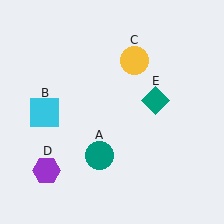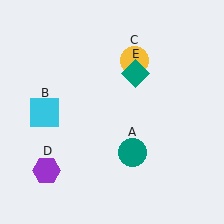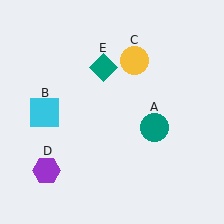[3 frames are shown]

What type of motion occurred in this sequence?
The teal circle (object A), teal diamond (object E) rotated counterclockwise around the center of the scene.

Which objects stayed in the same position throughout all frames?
Cyan square (object B) and yellow circle (object C) and purple hexagon (object D) remained stationary.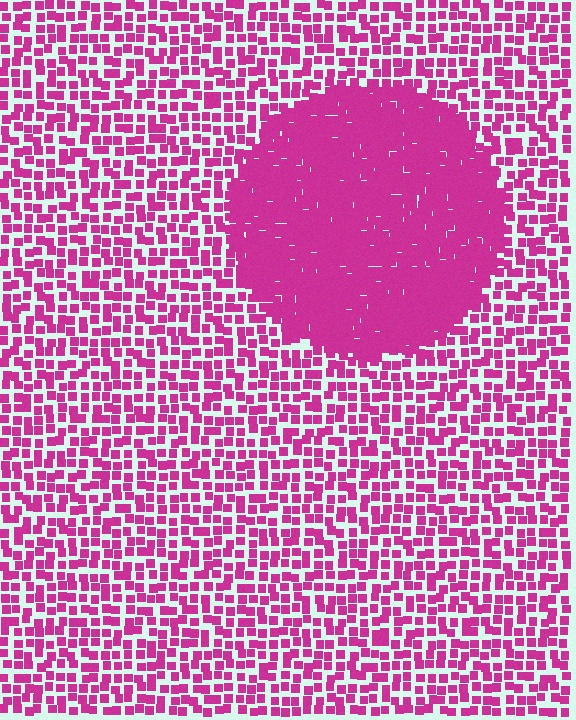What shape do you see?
I see a circle.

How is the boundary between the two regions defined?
The boundary is defined by a change in element density (approximately 2.4x ratio). All elements are the same color, size, and shape.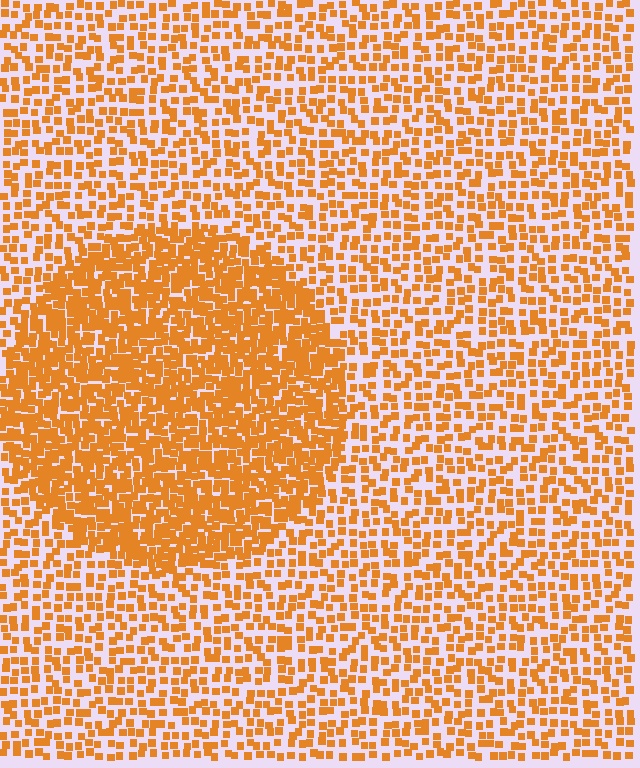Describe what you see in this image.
The image contains small orange elements arranged at two different densities. A circle-shaped region is visible where the elements are more densely packed than the surrounding area.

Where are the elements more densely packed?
The elements are more densely packed inside the circle boundary.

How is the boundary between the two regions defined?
The boundary is defined by a change in element density (approximately 2.1x ratio). All elements are the same color, size, and shape.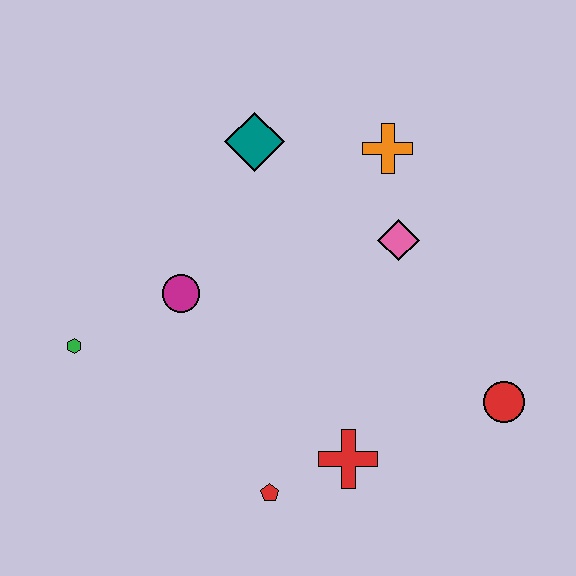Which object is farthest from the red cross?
The teal diamond is farthest from the red cross.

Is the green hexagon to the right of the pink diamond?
No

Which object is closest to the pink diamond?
The orange cross is closest to the pink diamond.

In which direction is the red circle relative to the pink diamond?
The red circle is below the pink diamond.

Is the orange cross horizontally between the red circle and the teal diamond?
Yes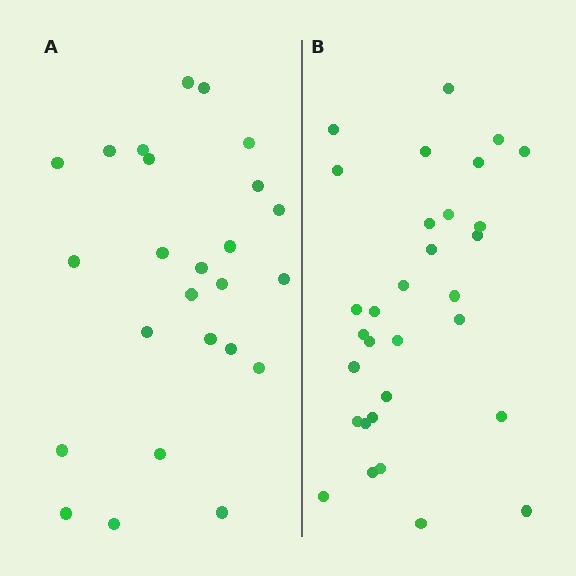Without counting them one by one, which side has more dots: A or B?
Region B (the right region) has more dots.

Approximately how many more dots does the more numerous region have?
Region B has about 6 more dots than region A.